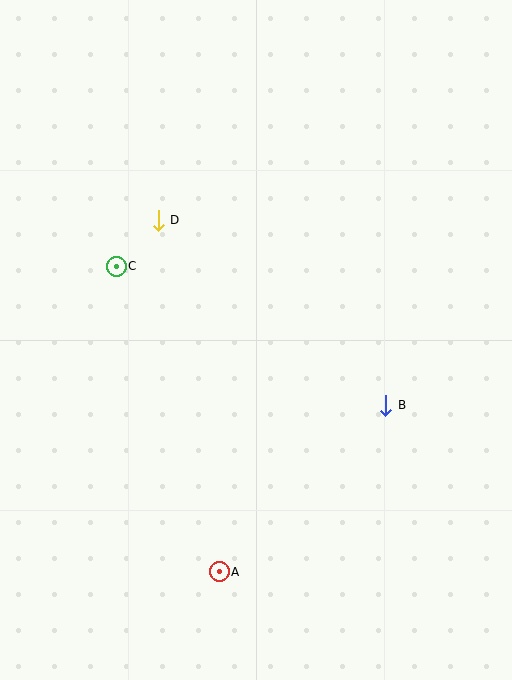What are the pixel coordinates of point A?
Point A is at (219, 572).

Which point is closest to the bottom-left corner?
Point A is closest to the bottom-left corner.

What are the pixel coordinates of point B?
Point B is at (386, 405).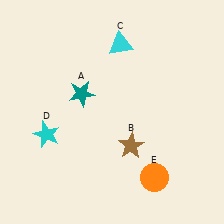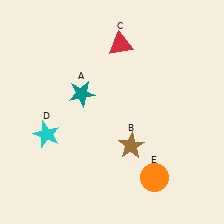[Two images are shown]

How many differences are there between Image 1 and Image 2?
There is 1 difference between the two images.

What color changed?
The triangle (C) changed from cyan in Image 1 to red in Image 2.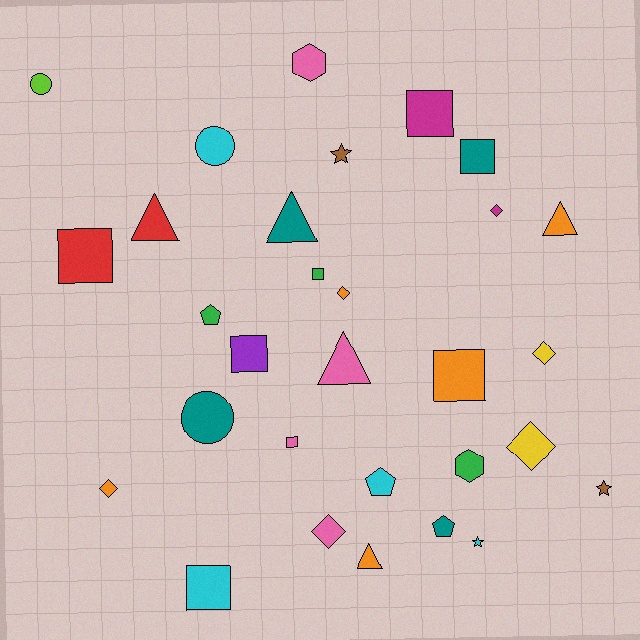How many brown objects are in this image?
There are 2 brown objects.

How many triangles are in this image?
There are 5 triangles.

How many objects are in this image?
There are 30 objects.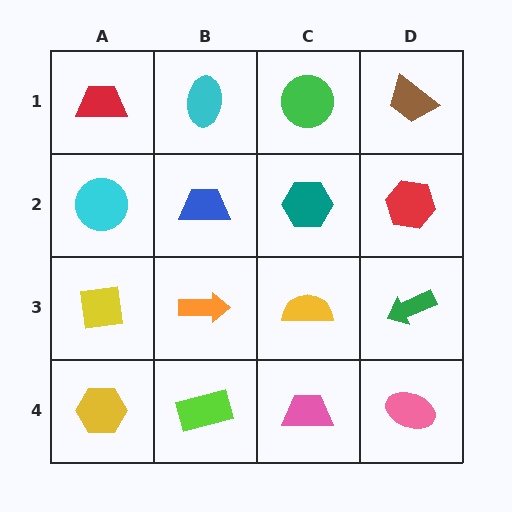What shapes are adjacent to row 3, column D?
A red hexagon (row 2, column D), a pink ellipse (row 4, column D), a yellow semicircle (row 3, column C).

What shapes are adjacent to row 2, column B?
A cyan ellipse (row 1, column B), an orange arrow (row 3, column B), a cyan circle (row 2, column A), a teal hexagon (row 2, column C).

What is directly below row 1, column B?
A blue trapezoid.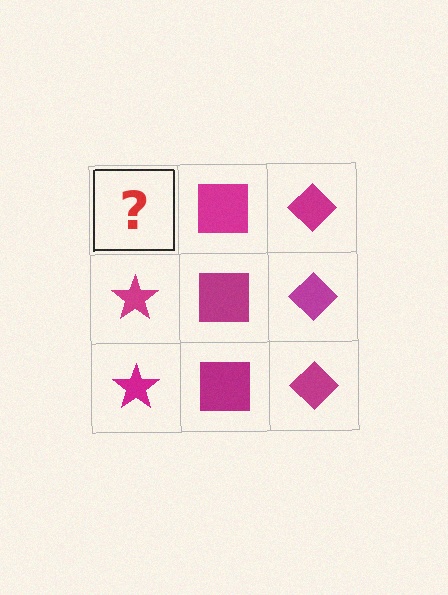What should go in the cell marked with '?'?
The missing cell should contain a magenta star.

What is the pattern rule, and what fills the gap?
The rule is that each column has a consistent shape. The gap should be filled with a magenta star.